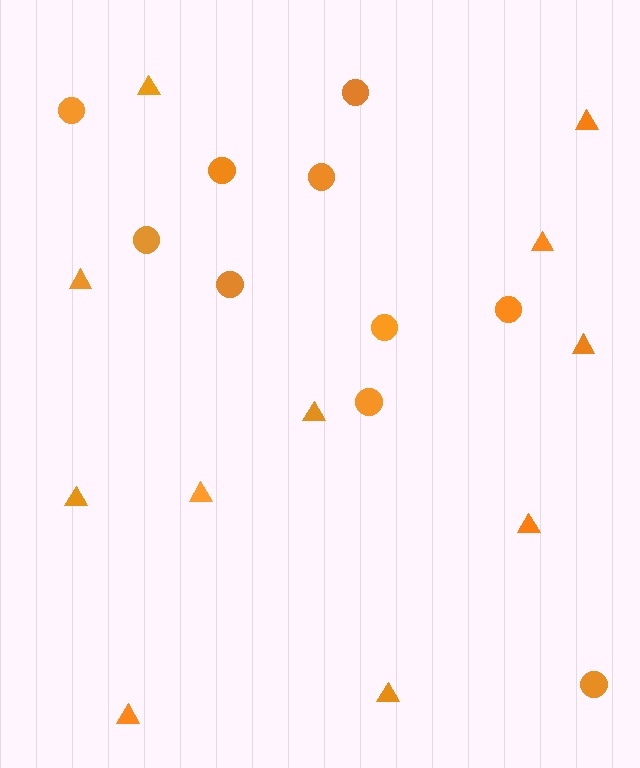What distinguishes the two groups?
There are 2 groups: one group of triangles (11) and one group of circles (10).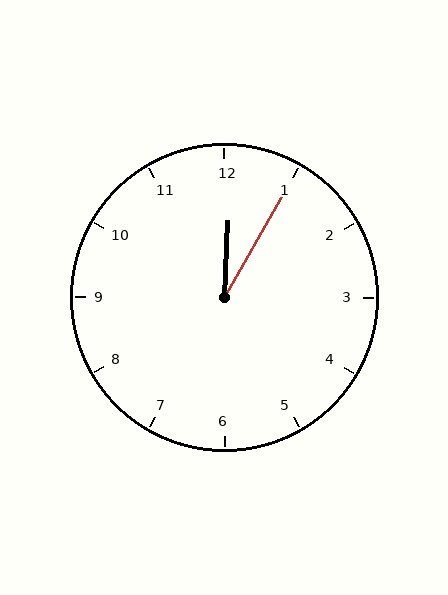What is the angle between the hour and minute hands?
Approximately 28 degrees.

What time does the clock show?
12:05.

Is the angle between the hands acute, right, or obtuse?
It is acute.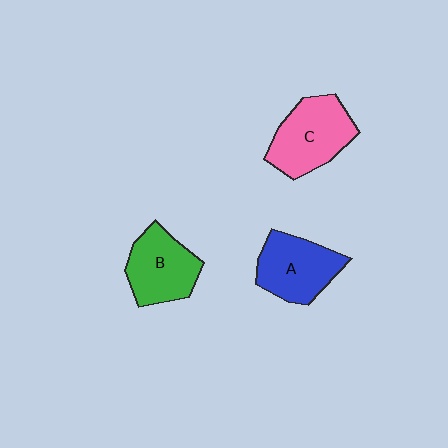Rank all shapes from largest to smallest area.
From largest to smallest: C (pink), A (blue), B (green).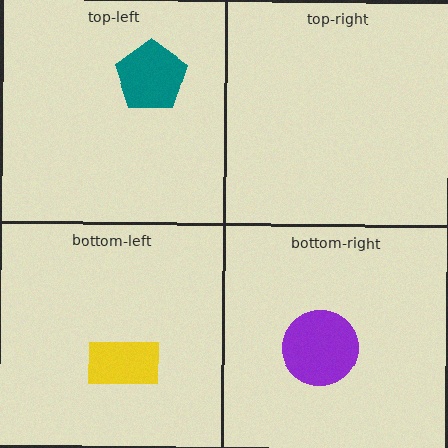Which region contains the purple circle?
The bottom-right region.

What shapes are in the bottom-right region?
The purple circle.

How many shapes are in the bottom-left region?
1.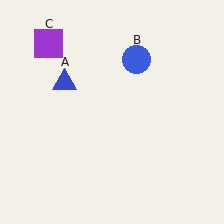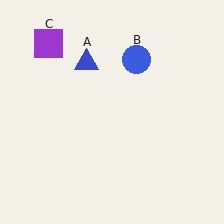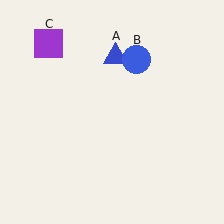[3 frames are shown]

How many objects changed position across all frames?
1 object changed position: blue triangle (object A).